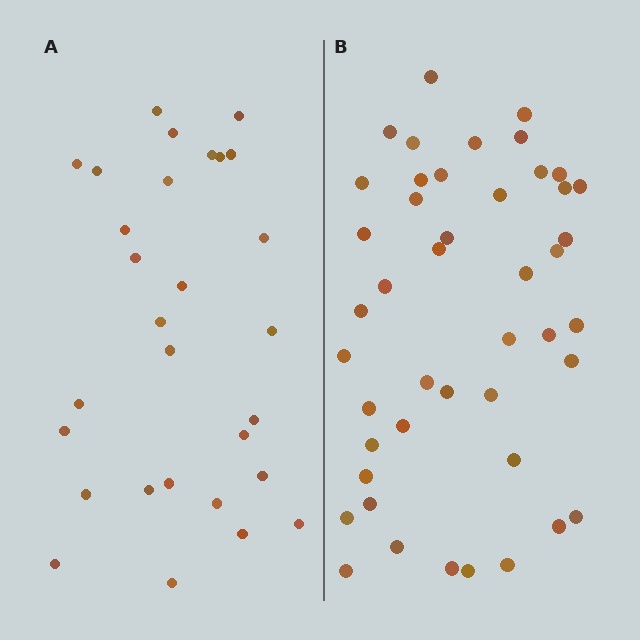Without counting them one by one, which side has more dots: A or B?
Region B (the right region) has more dots.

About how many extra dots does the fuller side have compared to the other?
Region B has approximately 15 more dots than region A.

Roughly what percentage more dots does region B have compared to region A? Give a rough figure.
About 55% more.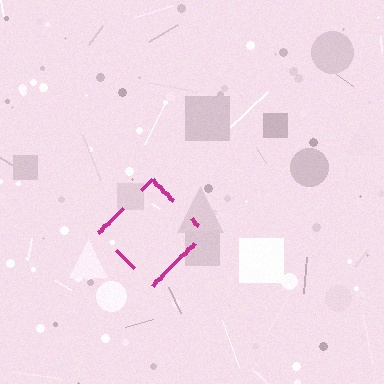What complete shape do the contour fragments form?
The contour fragments form a diamond.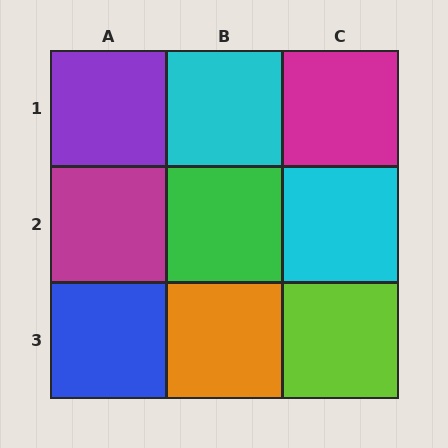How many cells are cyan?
2 cells are cyan.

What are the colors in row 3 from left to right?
Blue, orange, lime.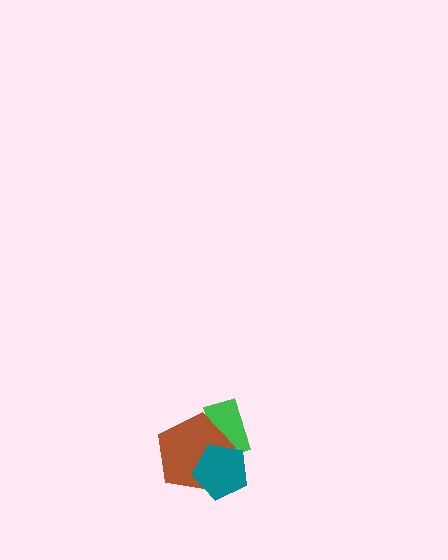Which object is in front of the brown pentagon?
The teal pentagon is in front of the brown pentagon.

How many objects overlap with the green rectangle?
2 objects overlap with the green rectangle.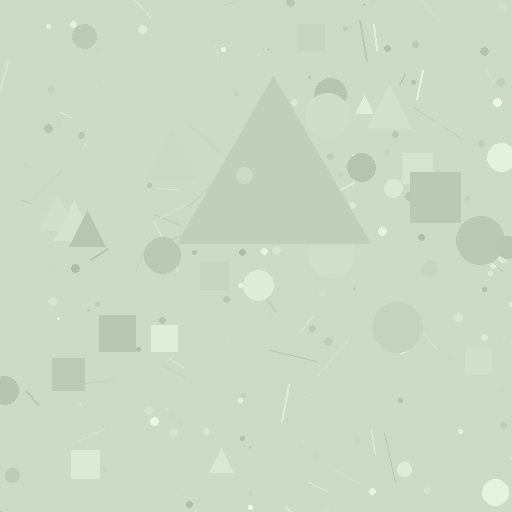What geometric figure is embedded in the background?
A triangle is embedded in the background.